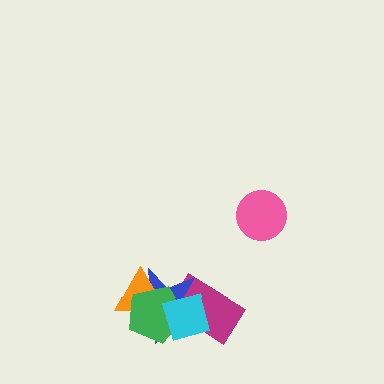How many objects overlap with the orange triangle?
2 objects overlap with the orange triangle.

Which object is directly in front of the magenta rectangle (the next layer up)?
The blue star is directly in front of the magenta rectangle.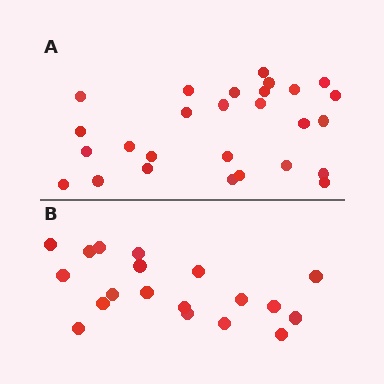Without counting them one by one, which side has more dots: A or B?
Region A (the top region) has more dots.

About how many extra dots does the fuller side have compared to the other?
Region A has roughly 8 or so more dots than region B.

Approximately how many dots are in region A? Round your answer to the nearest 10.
About 30 dots. (The exact count is 27, which rounds to 30.)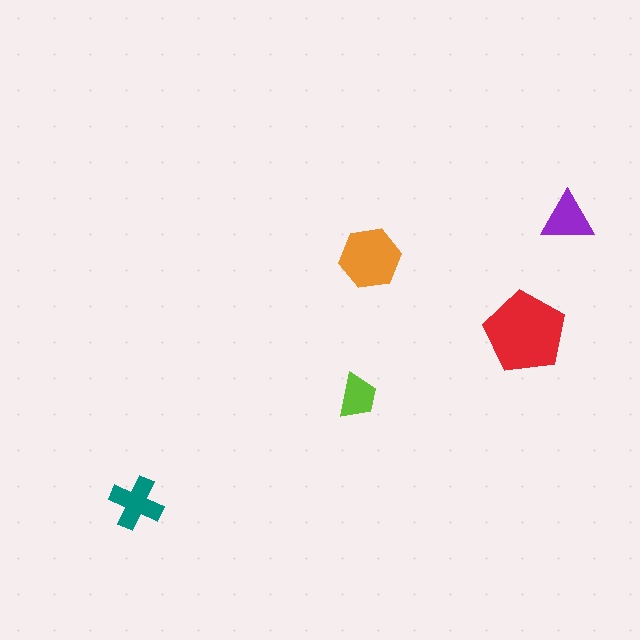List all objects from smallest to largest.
The lime trapezoid, the purple triangle, the teal cross, the orange hexagon, the red pentagon.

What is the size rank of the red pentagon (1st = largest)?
1st.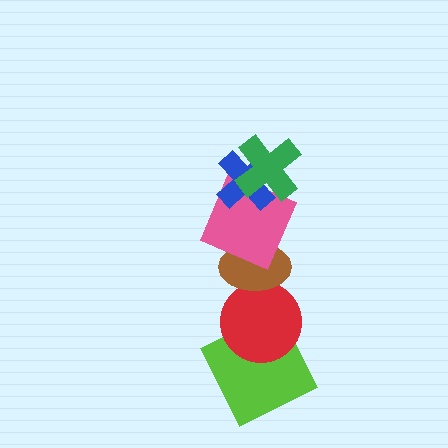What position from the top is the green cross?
The green cross is 1st from the top.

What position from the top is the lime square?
The lime square is 6th from the top.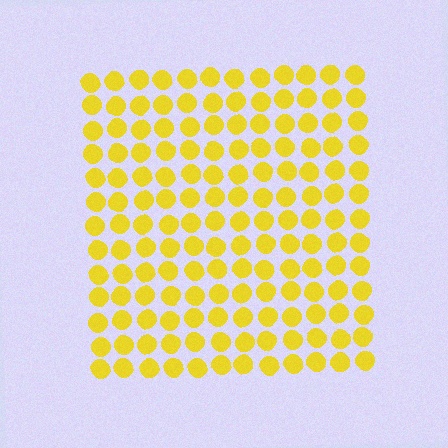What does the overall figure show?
The overall figure shows a square.